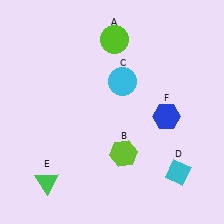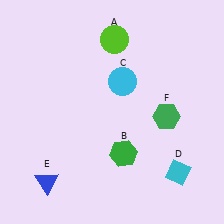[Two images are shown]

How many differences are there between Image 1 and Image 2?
There are 3 differences between the two images.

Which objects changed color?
B changed from lime to green. E changed from green to blue. F changed from blue to green.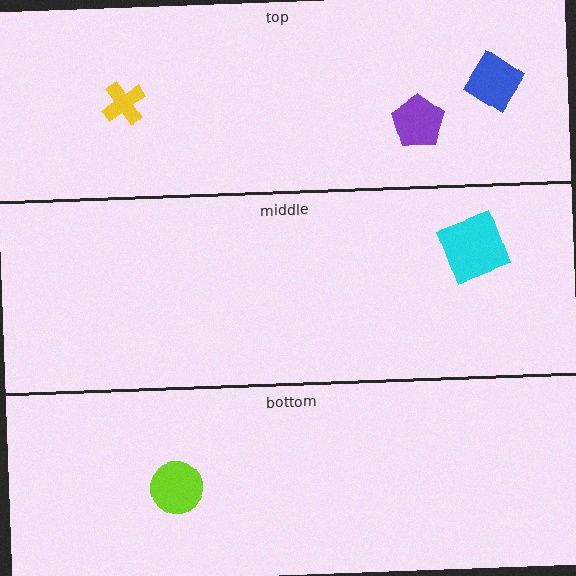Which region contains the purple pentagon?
The top region.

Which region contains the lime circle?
The bottom region.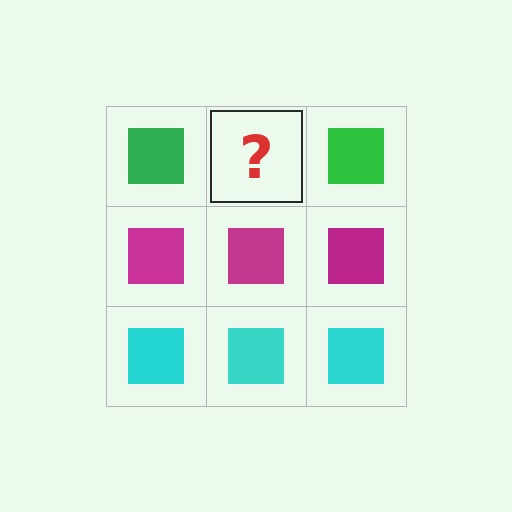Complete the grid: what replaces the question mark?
The question mark should be replaced with a green square.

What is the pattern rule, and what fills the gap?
The rule is that each row has a consistent color. The gap should be filled with a green square.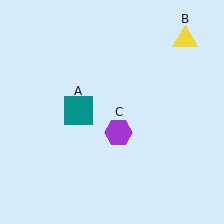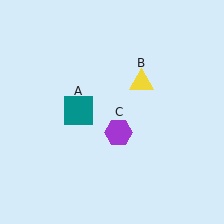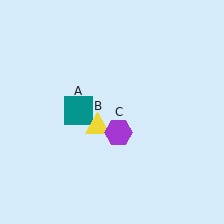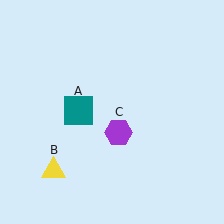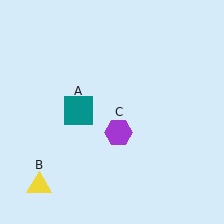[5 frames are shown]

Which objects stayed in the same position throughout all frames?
Teal square (object A) and purple hexagon (object C) remained stationary.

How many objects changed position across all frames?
1 object changed position: yellow triangle (object B).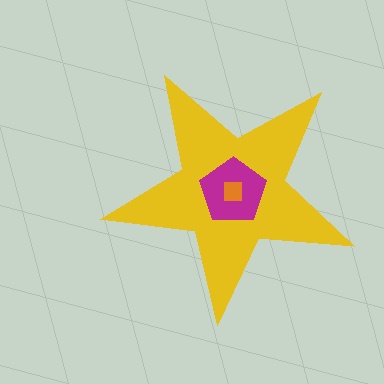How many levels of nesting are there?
3.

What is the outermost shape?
The yellow star.